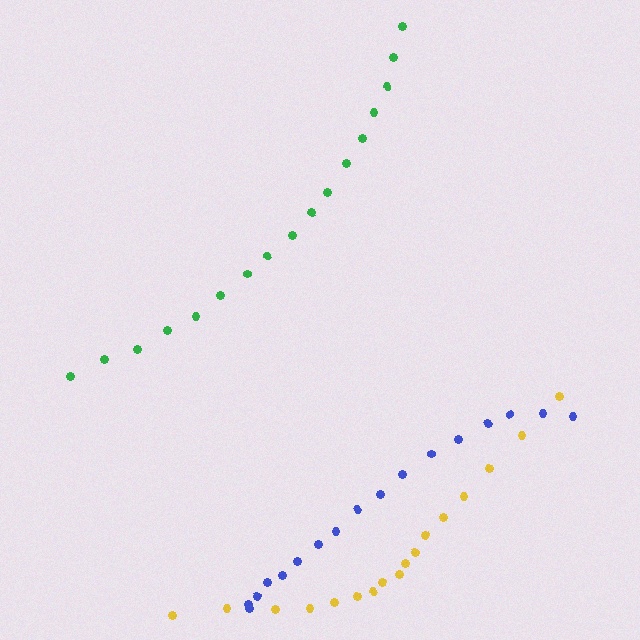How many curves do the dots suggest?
There are 3 distinct paths.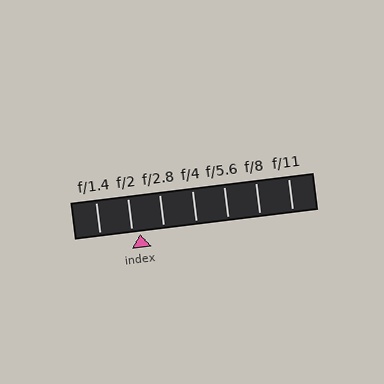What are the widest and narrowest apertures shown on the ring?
The widest aperture shown is f/1.4 and the narrowest is f/11.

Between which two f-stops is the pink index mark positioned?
The index mark is between f/2 and f/2.8.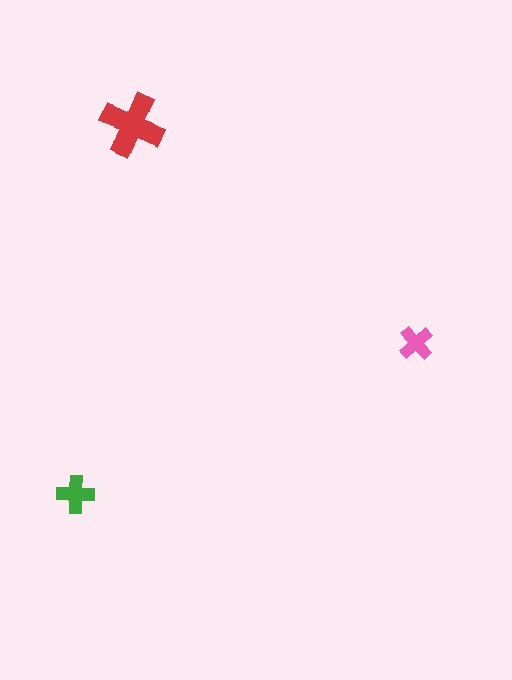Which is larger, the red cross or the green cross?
The red one.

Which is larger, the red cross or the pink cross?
The red one.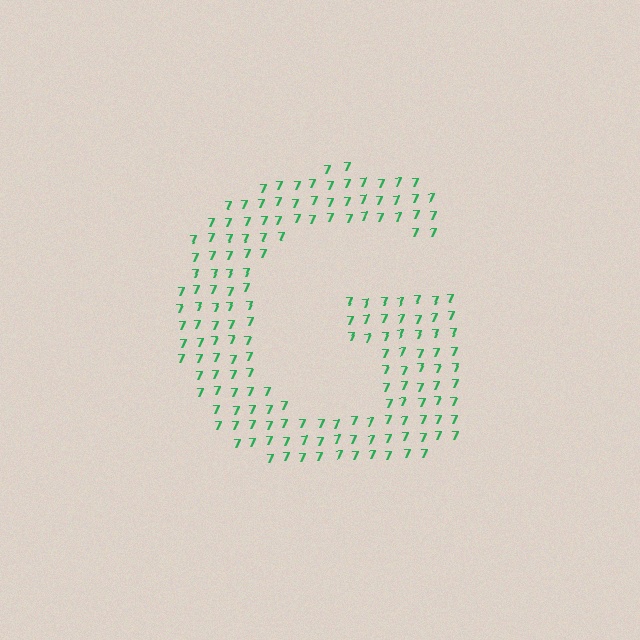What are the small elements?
The small elements are digit 7's.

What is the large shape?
The large shape is the letter G.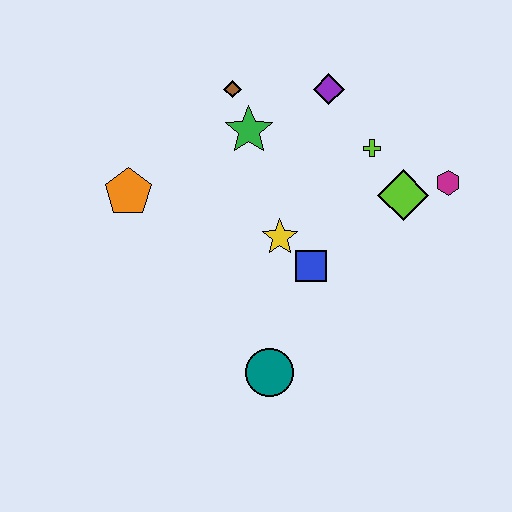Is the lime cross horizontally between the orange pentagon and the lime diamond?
Yes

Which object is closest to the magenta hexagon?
The lime diamond is closest to the magenta hexagon.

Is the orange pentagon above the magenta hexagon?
No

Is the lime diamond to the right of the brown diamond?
Yes